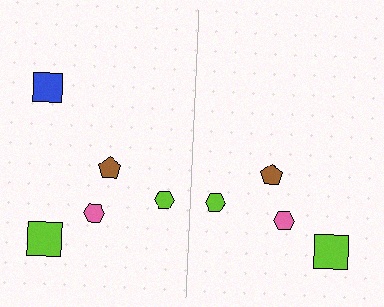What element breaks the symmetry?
A blue square is missing from the right side.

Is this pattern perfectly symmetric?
No, the pattern is not perfectly symmetric. A blue square is missing from the right side.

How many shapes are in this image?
There are 9 shapes in this image.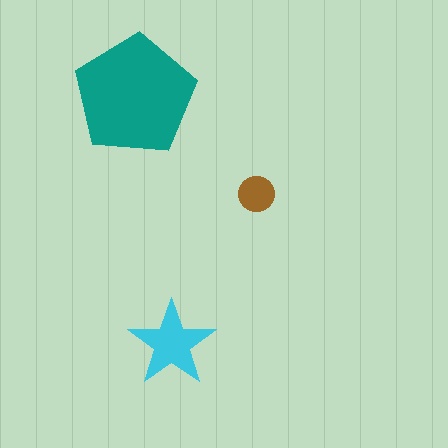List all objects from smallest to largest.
The brown circle, the cyan star, the teal pentagon.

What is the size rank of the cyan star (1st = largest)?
2nd.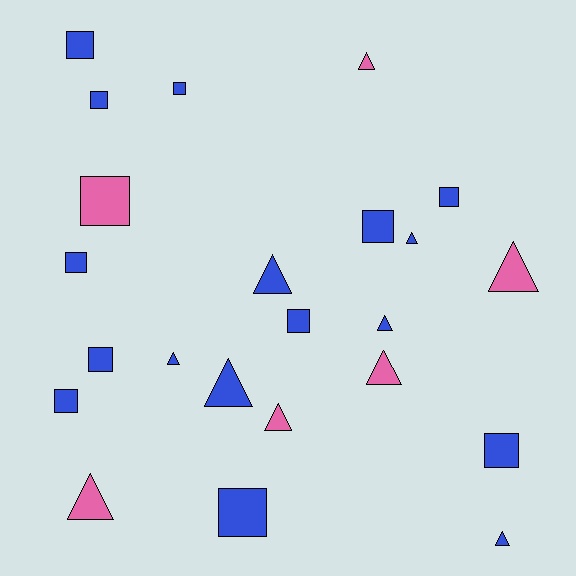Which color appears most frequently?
Blue, with 17 objects.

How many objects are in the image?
There are 23 objects.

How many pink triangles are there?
There are 5 pink triangles.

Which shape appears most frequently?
Square, with 12 objects.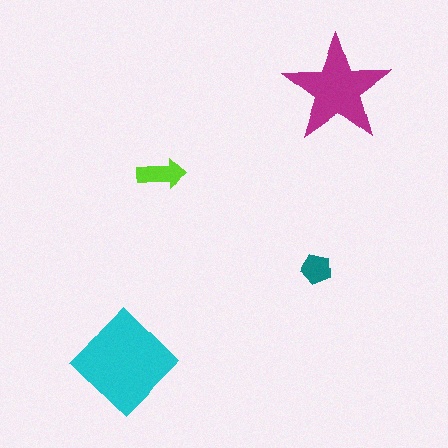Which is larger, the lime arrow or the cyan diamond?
The cyan diamond.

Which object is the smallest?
The teal pentagon.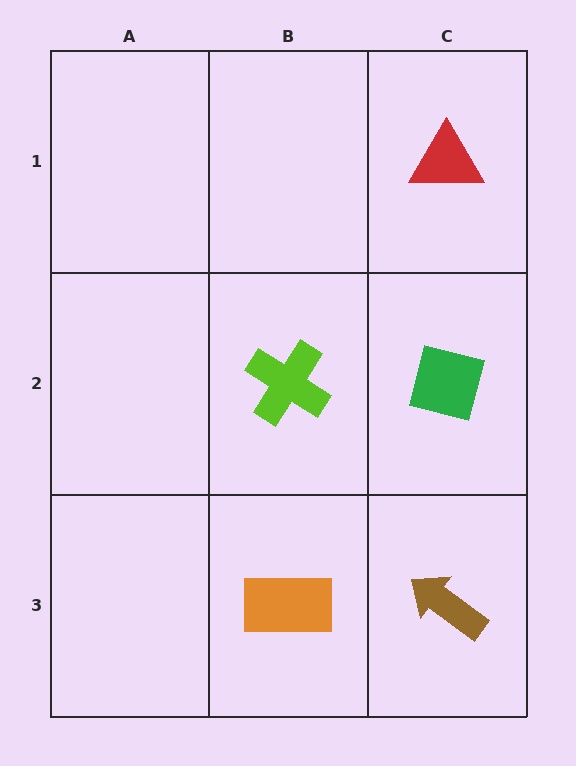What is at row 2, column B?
A lime cross.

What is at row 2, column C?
A green square.